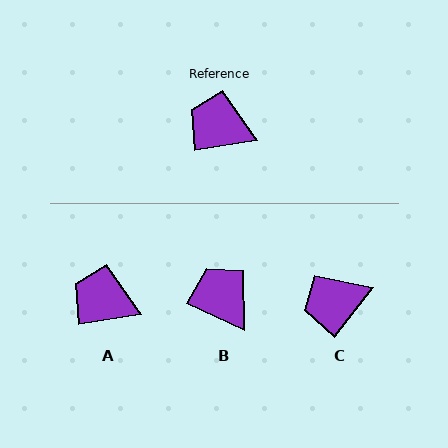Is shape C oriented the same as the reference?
No, it is off by about 43 degrees.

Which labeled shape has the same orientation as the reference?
A.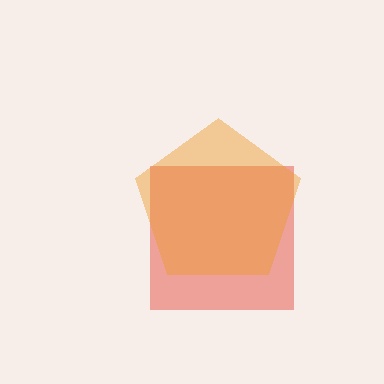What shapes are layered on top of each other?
The layered shapes are: a red square, an orange pentagon.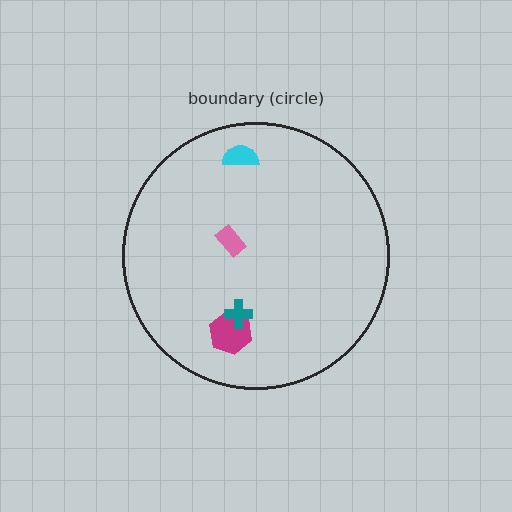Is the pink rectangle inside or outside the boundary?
Inside.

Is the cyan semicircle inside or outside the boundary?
Inside.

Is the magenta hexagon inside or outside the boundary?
Inside.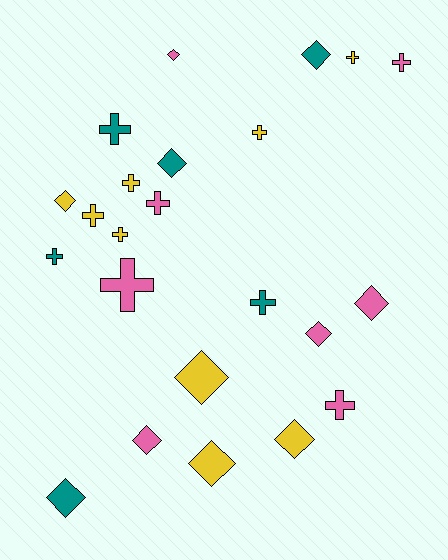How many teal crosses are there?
There are 3 teal crosses.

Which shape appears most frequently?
Cross, with 12 objects.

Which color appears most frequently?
Yellow, with 9 objects.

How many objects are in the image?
There are 23 objects.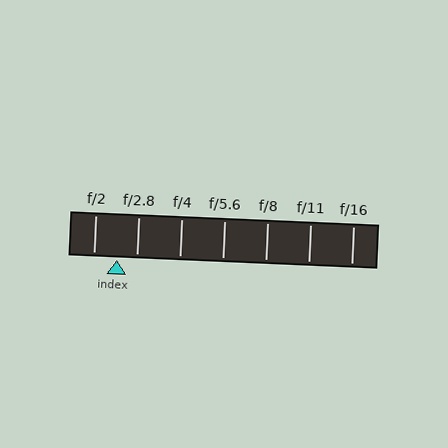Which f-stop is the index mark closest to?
The index mark is closest to f/2.8.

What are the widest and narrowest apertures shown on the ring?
The widest aperture shown is f/2 and the narrowest is f/16.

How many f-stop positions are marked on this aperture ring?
There are 7 f-stop positions marked.